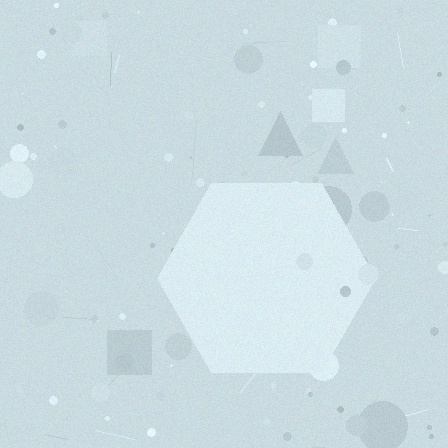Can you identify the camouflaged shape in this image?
The camouflaged shape is a hexagon.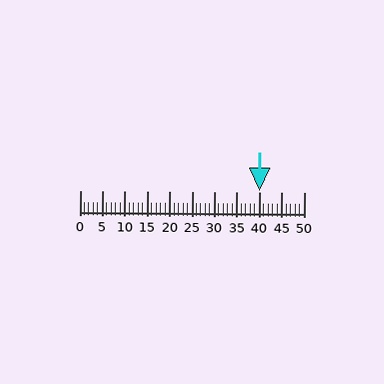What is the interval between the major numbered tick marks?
The major tick marks are spaced 5 units apart.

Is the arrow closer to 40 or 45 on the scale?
The arrow is closer to 40.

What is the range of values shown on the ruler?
The ruler shows values from 0 to 50.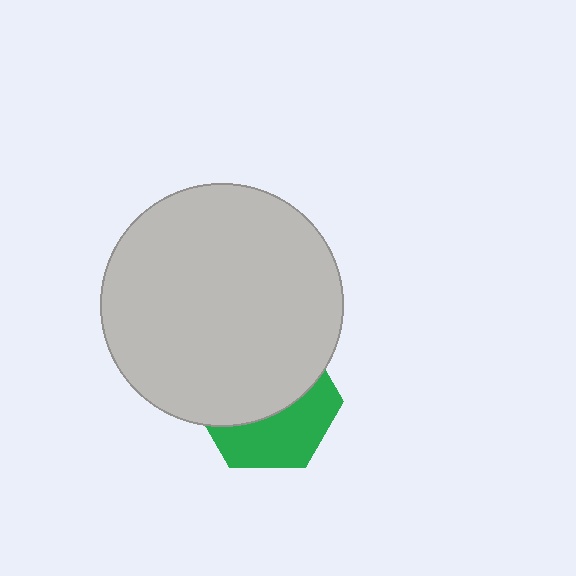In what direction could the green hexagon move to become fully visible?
The green hexagon could move down. That would shift it out from behind the light gray circle entirely.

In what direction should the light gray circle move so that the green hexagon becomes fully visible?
The light gray circle should move up. That is the shortest direction to clear the overlap and leave the green hexagon fully visible.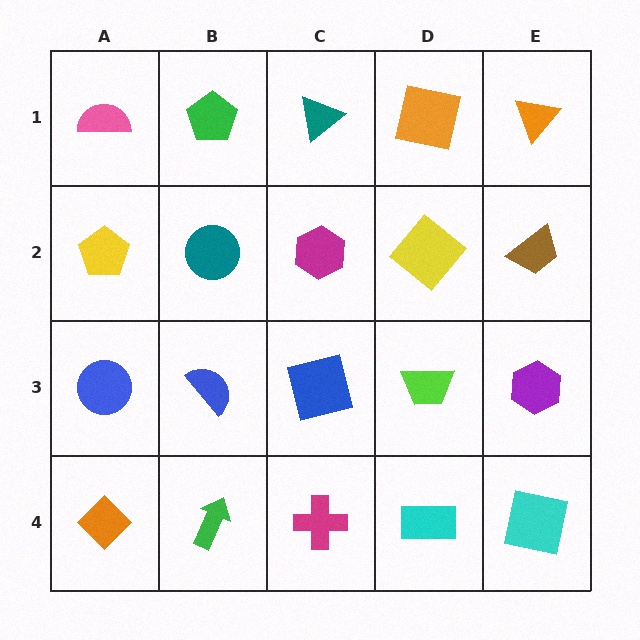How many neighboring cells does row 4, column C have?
3.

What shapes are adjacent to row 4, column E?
A purple hexagon (row 3, column E), a cyan rectangle (row 4, column D).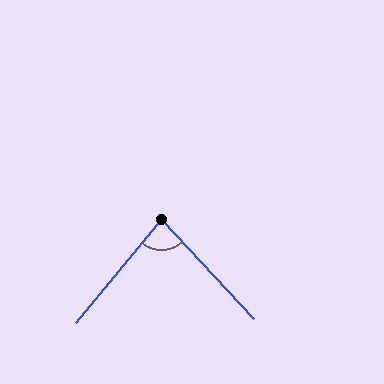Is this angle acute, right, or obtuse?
It is acute.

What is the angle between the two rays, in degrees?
Approximately 83 degrees.